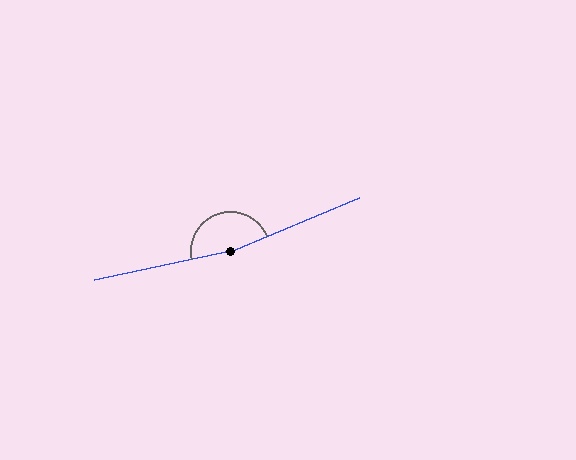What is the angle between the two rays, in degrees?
Approximately 170 degrees.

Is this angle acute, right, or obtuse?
It is obtuse.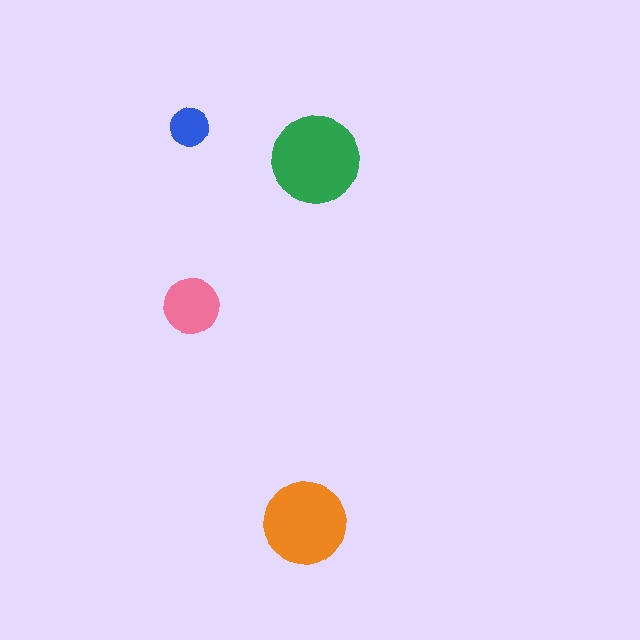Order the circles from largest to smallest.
the green one, the orange one, the pink one, the blue one.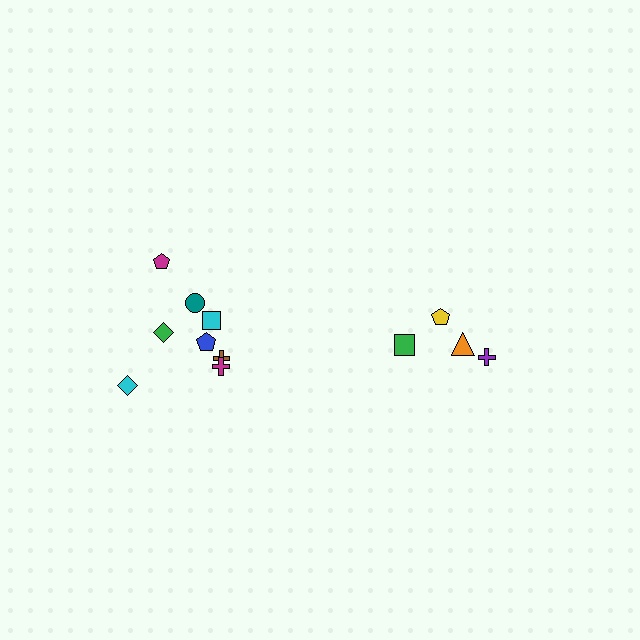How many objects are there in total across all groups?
There are 12 objects.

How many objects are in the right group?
There are 4 objects.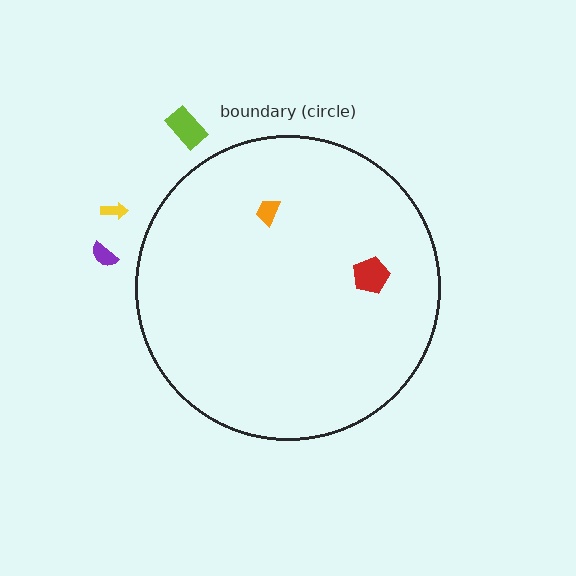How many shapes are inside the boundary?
2 inside, 3 outside.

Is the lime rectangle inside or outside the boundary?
Outside.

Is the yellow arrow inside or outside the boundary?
Outside.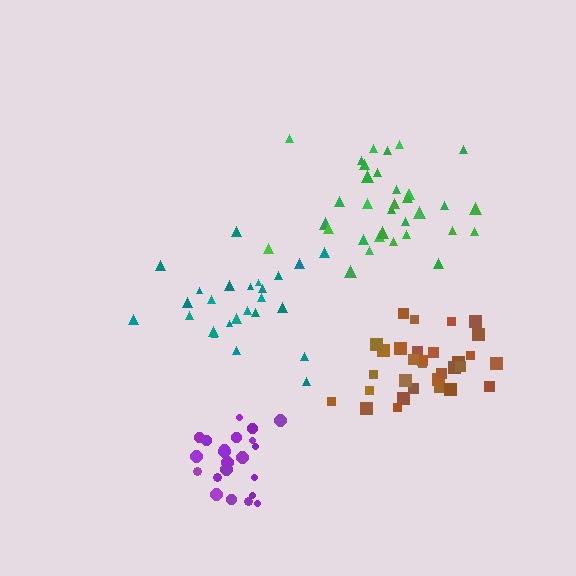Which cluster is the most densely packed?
Brown.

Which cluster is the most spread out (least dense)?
Teal.